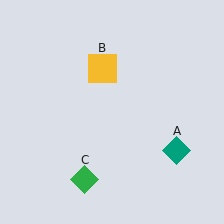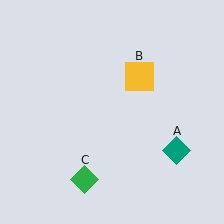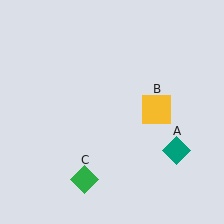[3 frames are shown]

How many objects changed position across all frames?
1 object changed position: yellow square (object B).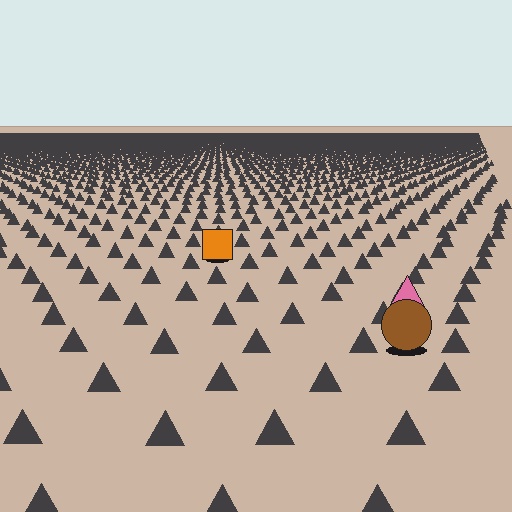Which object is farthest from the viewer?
The orange square is farthest from the viewer. It appears smaller and the ground texture around it is denser.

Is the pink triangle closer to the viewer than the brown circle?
No. The brown circle is closer — you can tell from the texture gradient: the ground texture is coarser near it.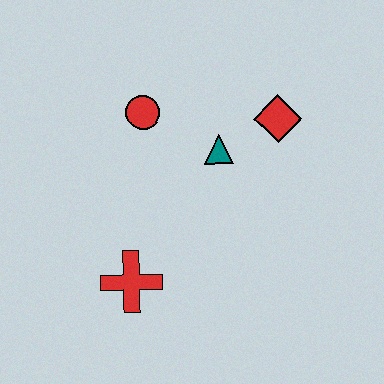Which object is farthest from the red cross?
The red diamond is farthest from the red cross.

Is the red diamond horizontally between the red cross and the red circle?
No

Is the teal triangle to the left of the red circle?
No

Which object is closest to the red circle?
The teal triangle is closest to the red circle.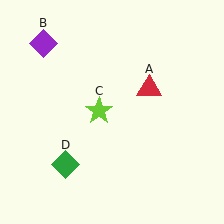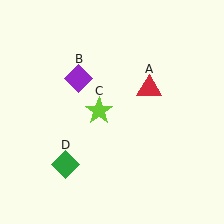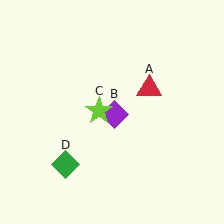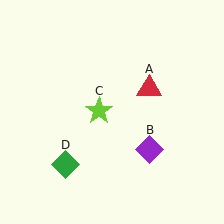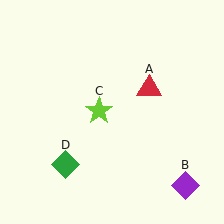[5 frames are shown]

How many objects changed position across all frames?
1 object changed position: purple diamond (object B).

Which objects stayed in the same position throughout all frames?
Red triangle (object A) and lime star (object C) and green diamond (object D) remained stationary.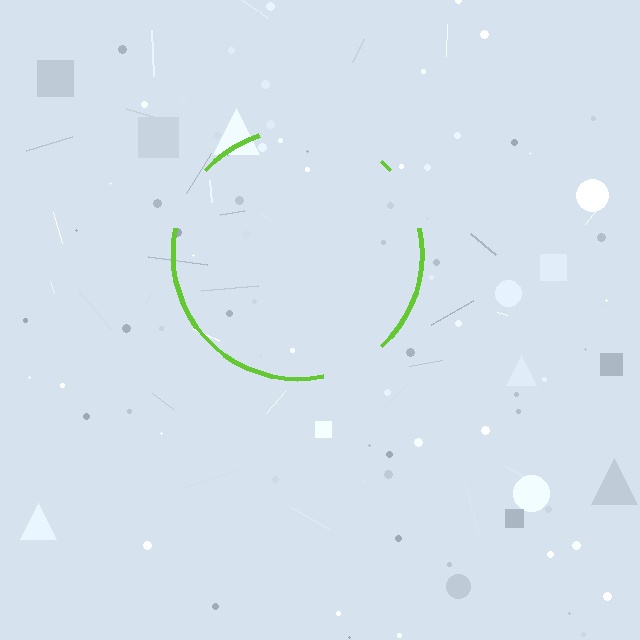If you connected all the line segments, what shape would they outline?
They would outline a circle.